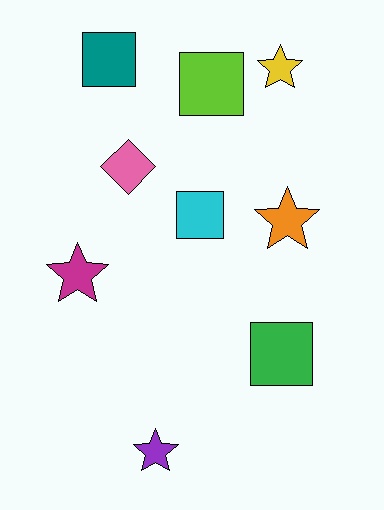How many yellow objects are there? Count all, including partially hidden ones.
There is 1 yellow object.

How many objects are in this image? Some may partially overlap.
There are 9 objects.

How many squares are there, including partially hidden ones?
There are 4 squares.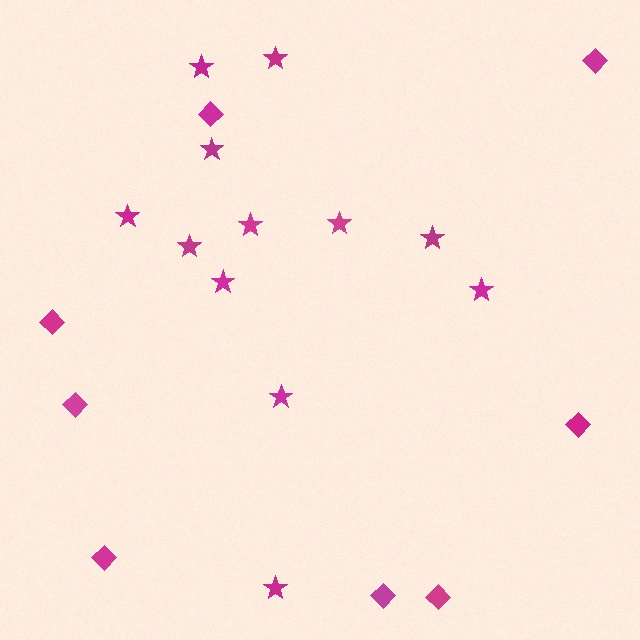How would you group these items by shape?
There are 2 groups: one group of stars (12) and one group of diamonds (8).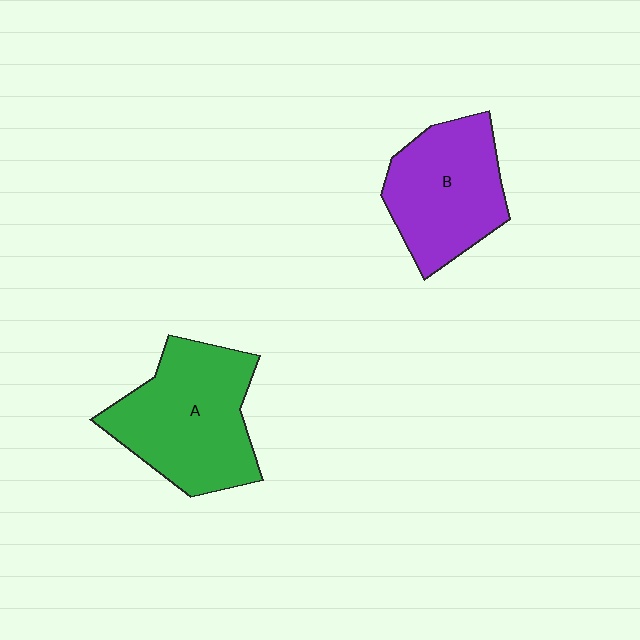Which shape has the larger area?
Shape A (green).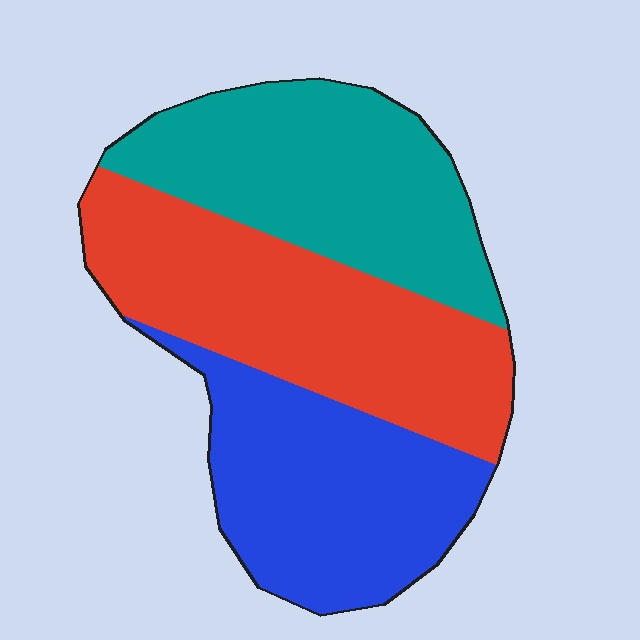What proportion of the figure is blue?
Blue covers roughly 30% of the figure.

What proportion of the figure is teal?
Teal takes up between a quarter and a half of the figure.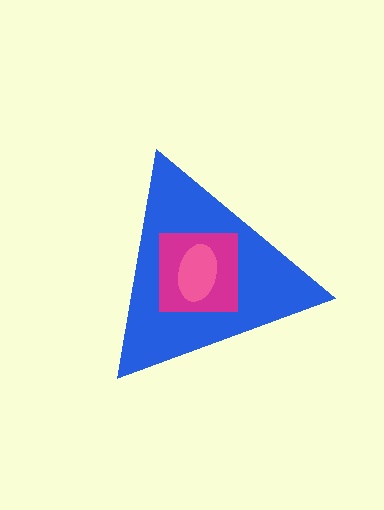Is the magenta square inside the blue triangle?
Yes.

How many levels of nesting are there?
3.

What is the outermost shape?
The blue triangle.